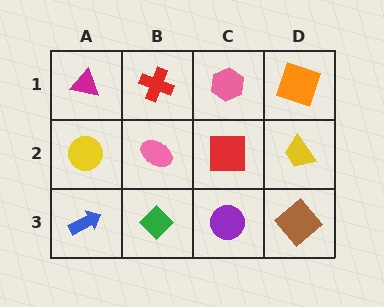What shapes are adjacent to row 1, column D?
A yellow trapezoid (row 2, column D), a pink hexagon (row 1, column C).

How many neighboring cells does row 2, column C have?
4.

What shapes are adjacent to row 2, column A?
A magenta triangle (row 1, column A), a blue arrow (row 3, column A), a pink ellipse (row 2, column B).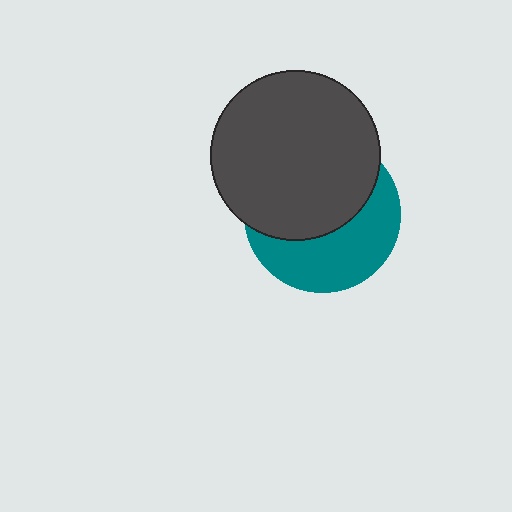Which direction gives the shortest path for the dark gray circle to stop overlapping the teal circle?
Moving up gives the shortest separation.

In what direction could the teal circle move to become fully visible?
The teal circle could move down. That would shift it out from behind the dark gray circle entirely.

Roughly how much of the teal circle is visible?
A small part of it is visible (roughly 44%).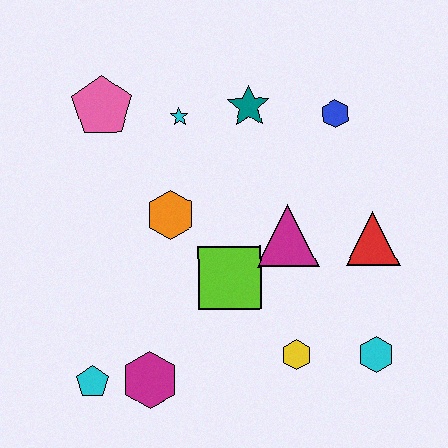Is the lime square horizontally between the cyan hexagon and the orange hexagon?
Yes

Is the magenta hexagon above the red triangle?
No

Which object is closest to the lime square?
The magenta triangle is closest to the lime square.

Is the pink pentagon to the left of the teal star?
Yes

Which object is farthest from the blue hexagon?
The cyan pentagon is farthest from the blue hexagon.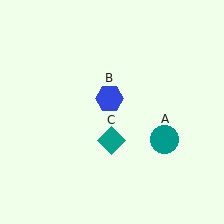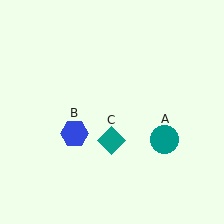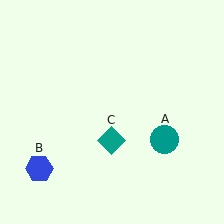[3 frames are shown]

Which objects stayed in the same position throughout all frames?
Teal circle (object A) and teal diamond (object C) remained stationary.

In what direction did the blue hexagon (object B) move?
The blue hexagon (object B) moved down and to the left.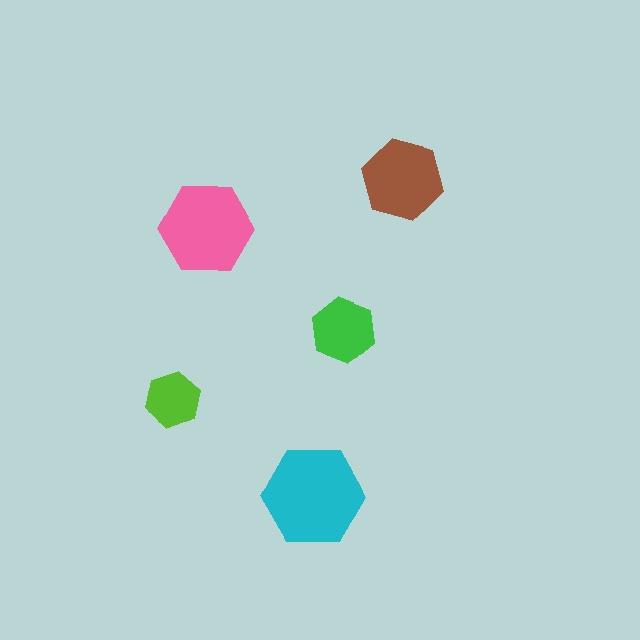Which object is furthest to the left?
The lime hexagon is leftmost.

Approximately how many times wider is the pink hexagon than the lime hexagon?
About 1.5 times wider.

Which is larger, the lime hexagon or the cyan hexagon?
The cyan one.